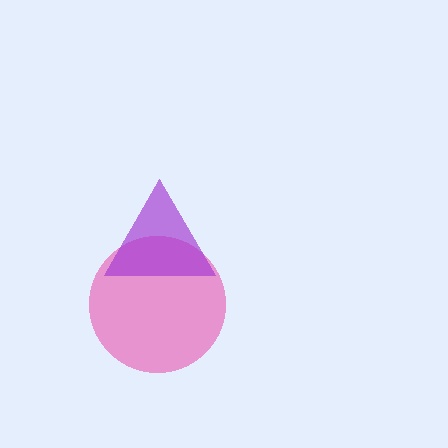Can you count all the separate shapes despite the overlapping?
Yes, there are 2 separate shapes.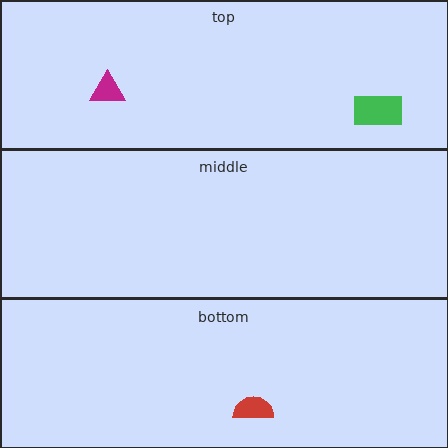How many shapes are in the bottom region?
1.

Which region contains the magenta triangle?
The top region.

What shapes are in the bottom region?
The red semicircle.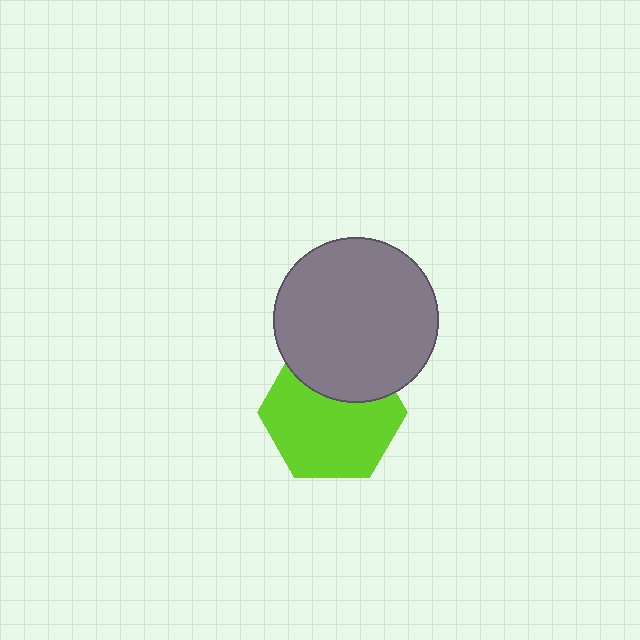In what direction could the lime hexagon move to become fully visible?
The lime hexagon could move down. That would shift it out from behind the gray circle entirely.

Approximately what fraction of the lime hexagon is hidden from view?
Roughly 31% of the lime hexagon is hidden behind the gray circle.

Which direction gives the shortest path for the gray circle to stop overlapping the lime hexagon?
Moving up gives the shortest separation.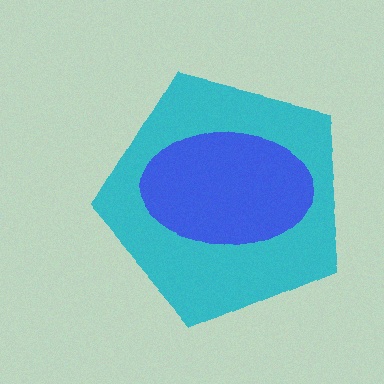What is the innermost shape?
The blue ellipse.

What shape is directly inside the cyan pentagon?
The blue ellipse.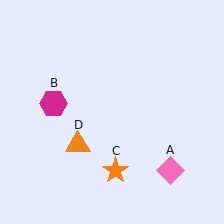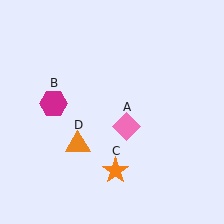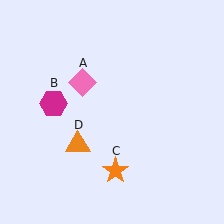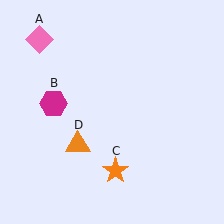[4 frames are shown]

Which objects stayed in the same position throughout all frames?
Magenta hexagon (object B) and orange star (object C) and orange triangle (object D) remained stationary.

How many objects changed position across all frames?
1 object changed position: pink diamond (object A).